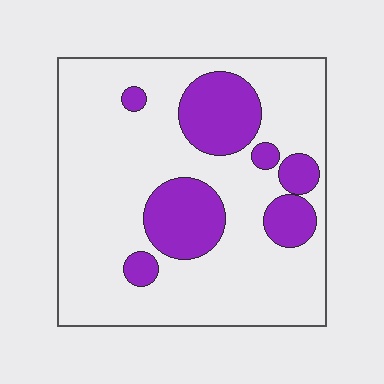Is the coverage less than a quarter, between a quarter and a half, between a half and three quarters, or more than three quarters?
Less than a quarter.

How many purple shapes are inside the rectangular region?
7.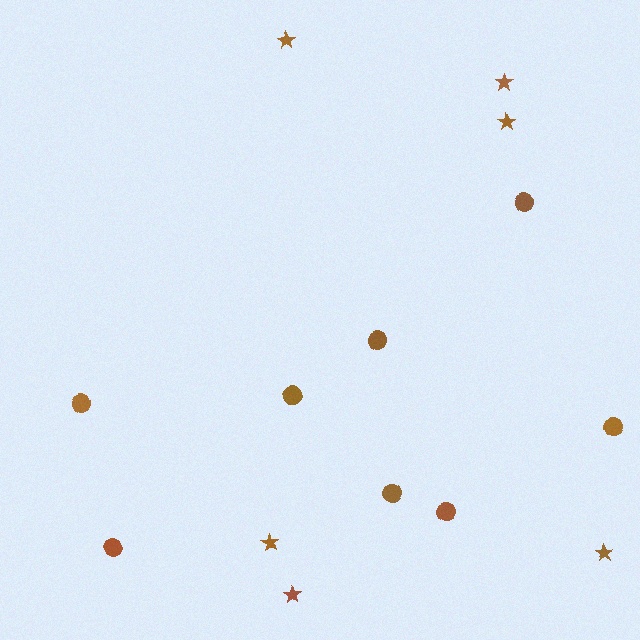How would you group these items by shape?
There are 2 groups: one group of circles (8) and one group of stars (6).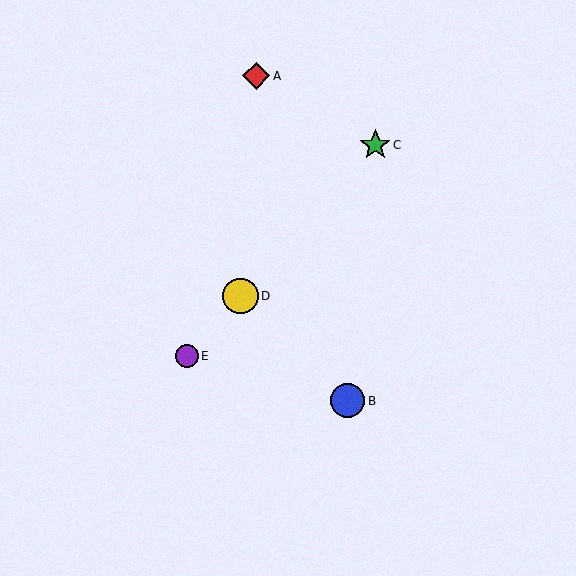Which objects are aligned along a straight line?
Objects C, D, E are aligned along a straight line.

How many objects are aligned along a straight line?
3 objects (C, D, E) are aligned along a straight line.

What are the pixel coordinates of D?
Object D is at (240, 296).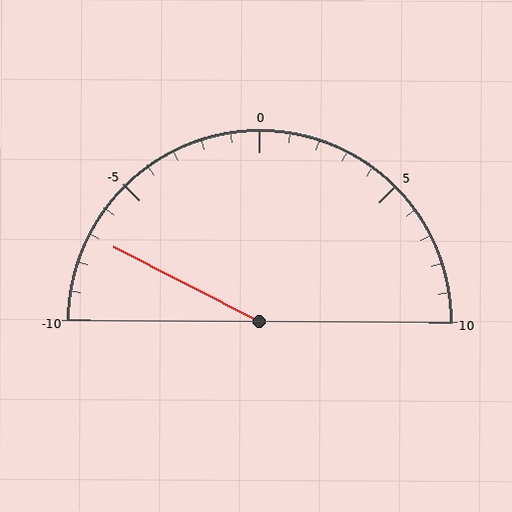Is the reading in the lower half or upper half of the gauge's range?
The reading is in the lower half of the range (-10 to 10).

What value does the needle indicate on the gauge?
The needle indicates approximately -7.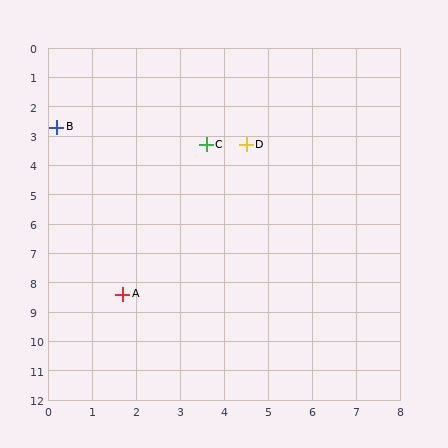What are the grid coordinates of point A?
Point A is at approximately (1.7, 8.4).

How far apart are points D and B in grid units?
Points D and B are about 4.3 grid units apart.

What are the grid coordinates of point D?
Point D is at approximately (4.5, 3.3).